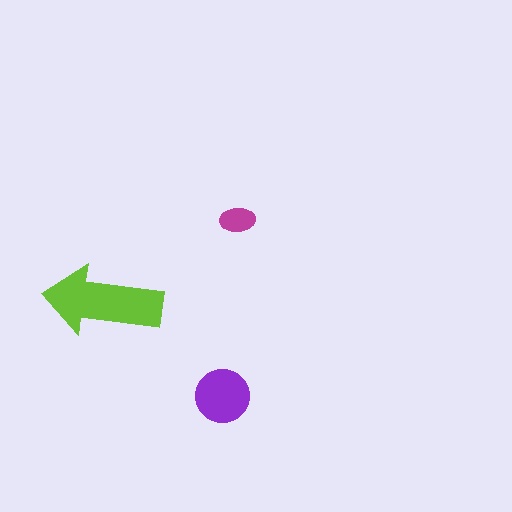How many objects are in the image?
There are 3 objects in the image.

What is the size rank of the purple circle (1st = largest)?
2nd.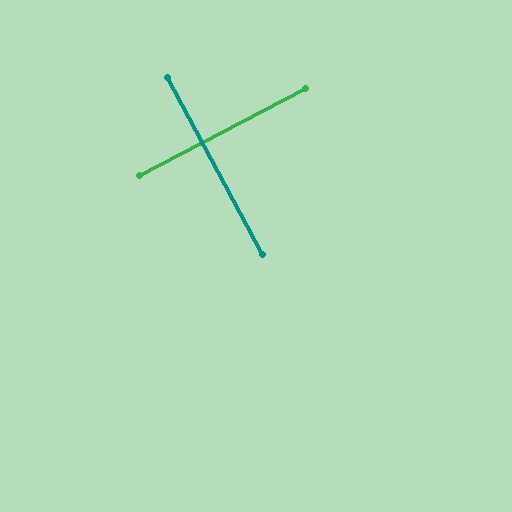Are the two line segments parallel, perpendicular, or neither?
Perpendicular — they meet at approximately 90°.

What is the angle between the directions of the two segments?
Approximately 90 degrees.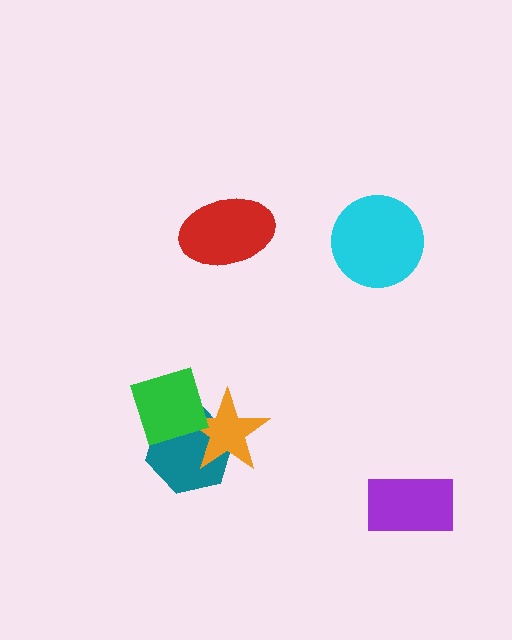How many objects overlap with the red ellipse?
0 objects overlap with the red ellipse.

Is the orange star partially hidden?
Yes, it is partially covered by another shape.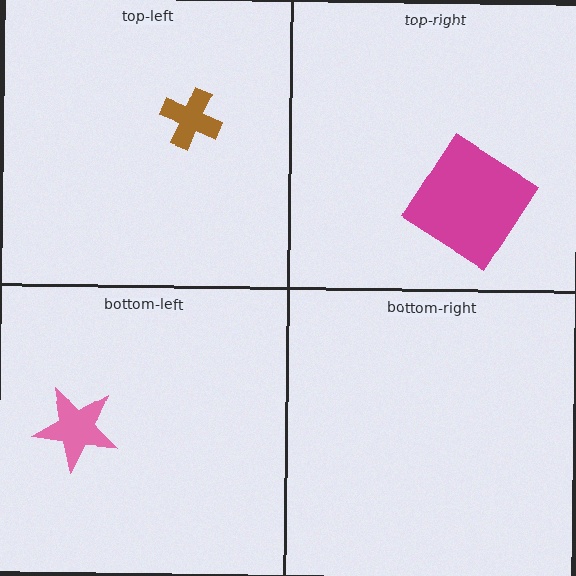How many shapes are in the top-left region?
1.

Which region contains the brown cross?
The top-left region.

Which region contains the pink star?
The bottom-left region.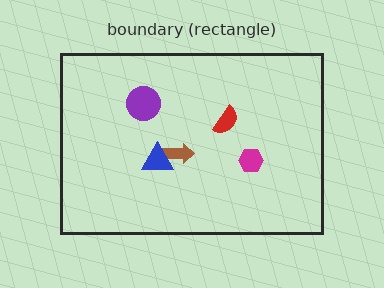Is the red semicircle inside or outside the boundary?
Inside.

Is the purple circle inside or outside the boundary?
Inside.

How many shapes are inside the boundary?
5 inside, 0 outside.